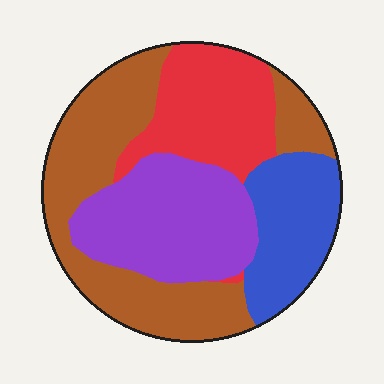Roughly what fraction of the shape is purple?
Purple takes up about one quarter (1/4) of the shape.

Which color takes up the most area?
Brown, at roughly 35%.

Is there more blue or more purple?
Purple.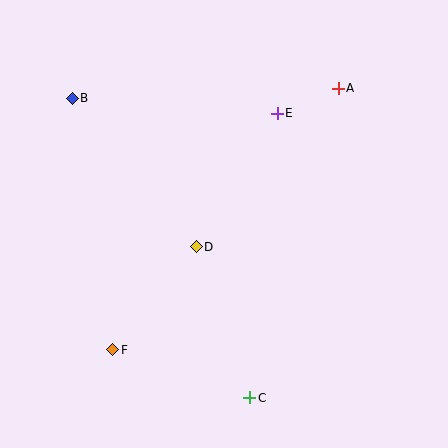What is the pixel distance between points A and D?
The distance between A and D is 212 pixels.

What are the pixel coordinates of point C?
Point C is at (250, 398).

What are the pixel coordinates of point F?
Point F is at (113, 350).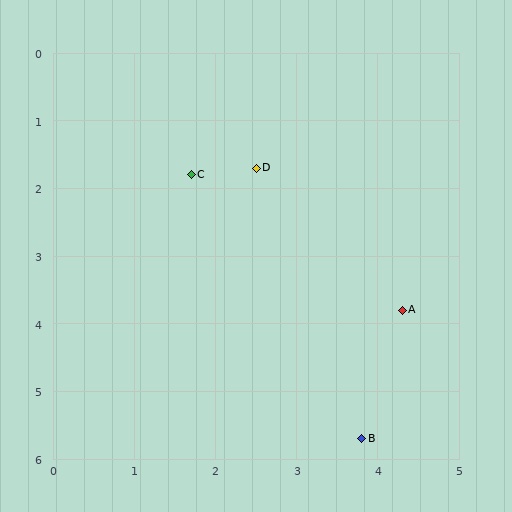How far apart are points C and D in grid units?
Points C and D are about 0.8 grid units apart.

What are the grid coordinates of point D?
Point D is at approximately (2.5, 1.7).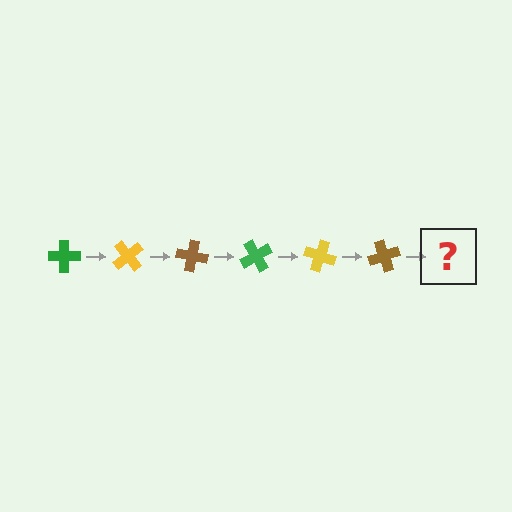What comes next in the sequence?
The next element should be a green cross, rotated 300 degrees from the start.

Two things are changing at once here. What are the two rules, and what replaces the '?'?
The two rules are that it rotates 50 degrees each step and the color cycles through green, yellow, and brown. The '?' should be a green cross, rotated 300 degrees from the start.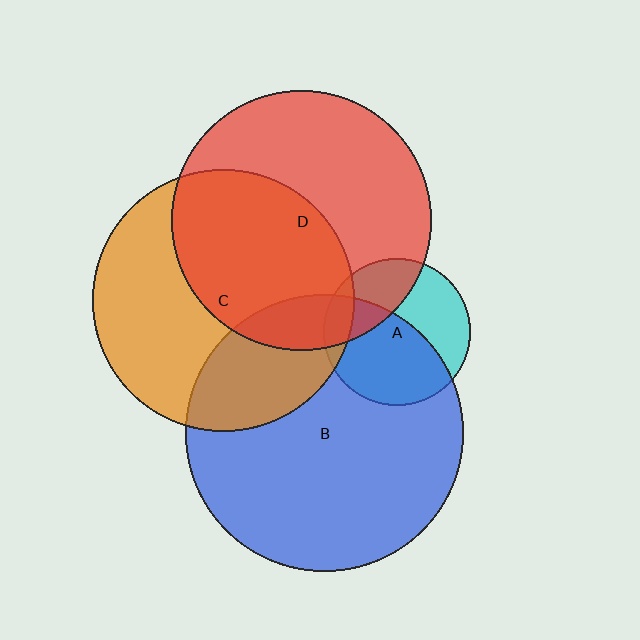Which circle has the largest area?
Circle B (blue).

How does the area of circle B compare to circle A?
Approximately 3.5 times.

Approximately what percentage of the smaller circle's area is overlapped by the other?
Approximately 10%.